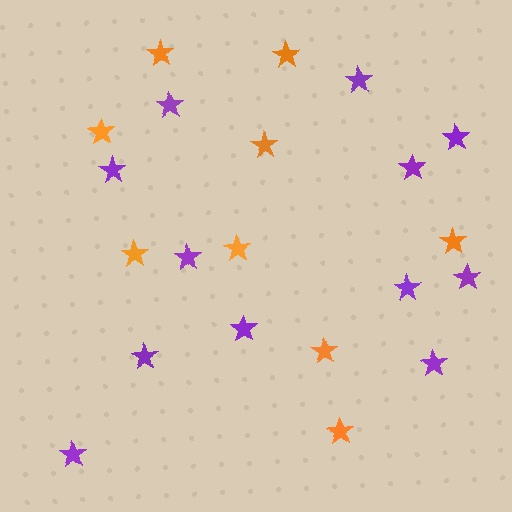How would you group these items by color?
There are 2 groups: one group of orange stars (9) and one group of purple stars (12).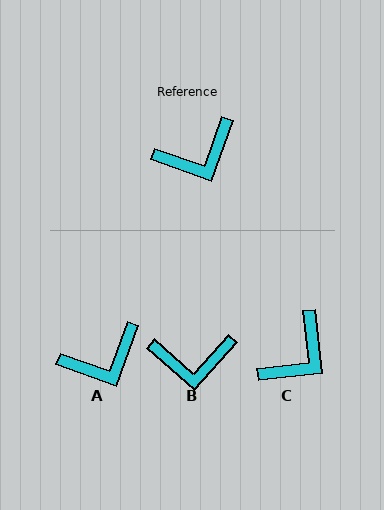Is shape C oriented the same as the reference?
No, it is off by about 26 degrees.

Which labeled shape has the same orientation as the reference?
A.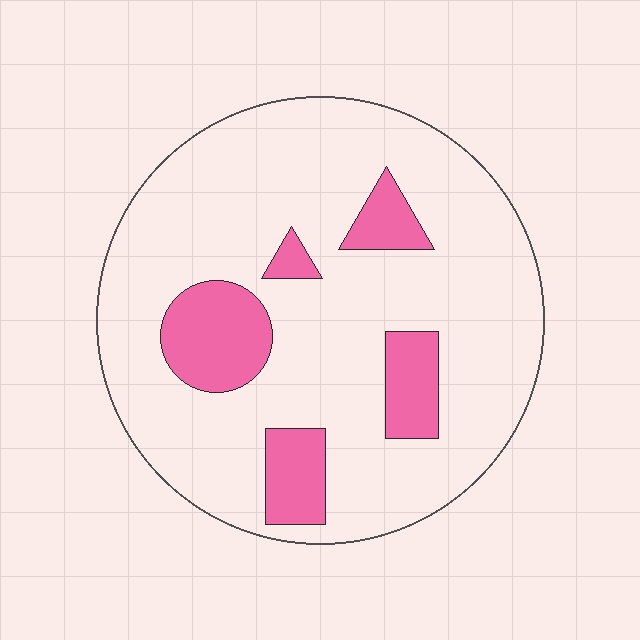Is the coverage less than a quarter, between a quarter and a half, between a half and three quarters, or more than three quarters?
Less than a quarter.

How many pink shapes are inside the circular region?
5.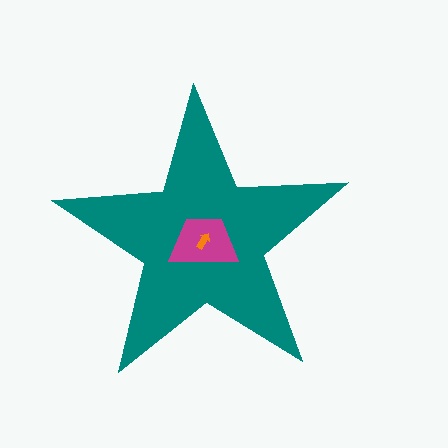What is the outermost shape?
The teal star.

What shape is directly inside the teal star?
The magenta trapezoid.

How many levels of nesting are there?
3.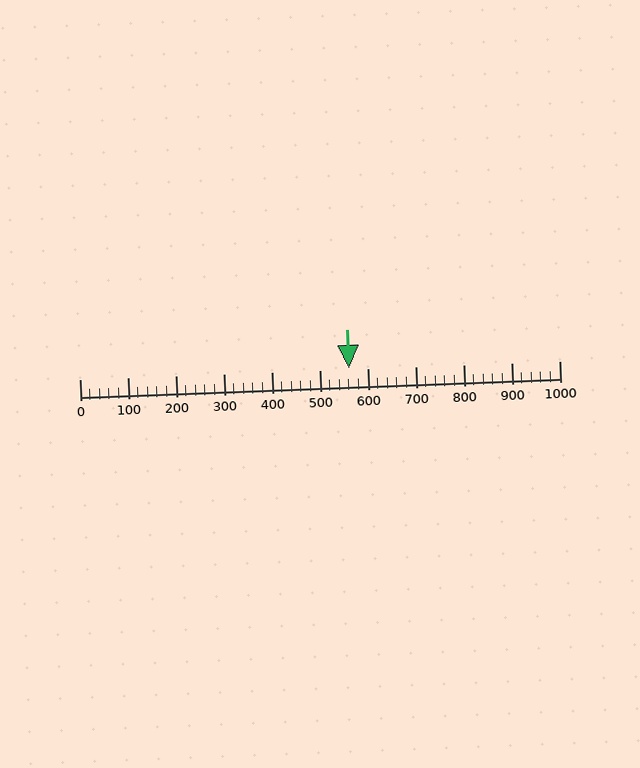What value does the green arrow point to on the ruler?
The green arrow points to approximately 562.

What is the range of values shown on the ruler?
The ruler shows values from 0 to 1000.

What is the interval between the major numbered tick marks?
The major tick marks are spaced 100 units apart.